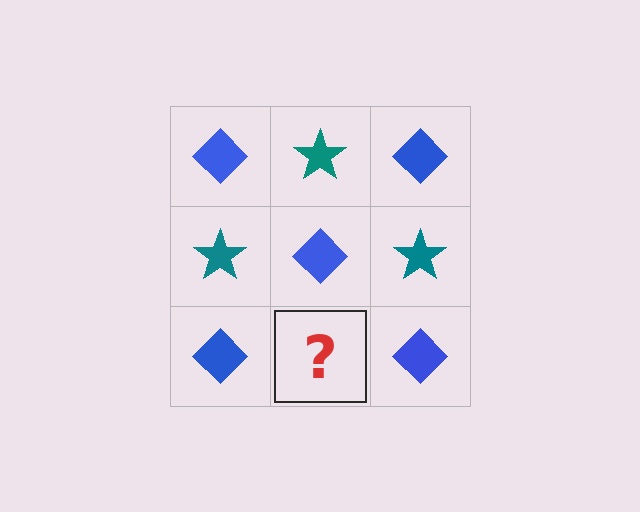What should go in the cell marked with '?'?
The missing cell should contain a teal star.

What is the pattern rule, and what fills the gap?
The rule is that it alternates blue diamond and teal star in a checkerboard pattern. The gap should be filled with a teal star.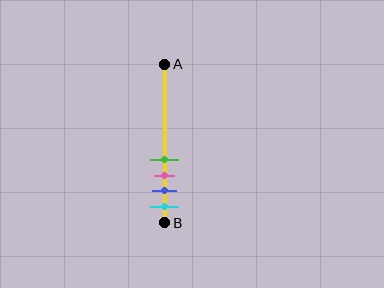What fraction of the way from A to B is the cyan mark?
The cyan mark is approximately 90% (0.9) of the way from A to B.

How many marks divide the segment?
There are 4 marks dividing the segment.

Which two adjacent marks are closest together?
The green and pink marks are the closest adjacent pair.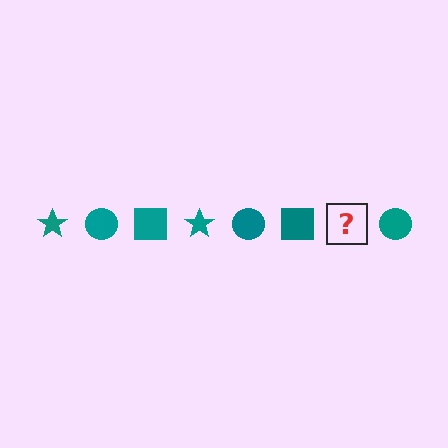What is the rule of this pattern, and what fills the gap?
The rule is that the pattern cycles through star, circle, square shapes in teal. The gap should be filled with a teal star.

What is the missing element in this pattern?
The missing element is a teal star.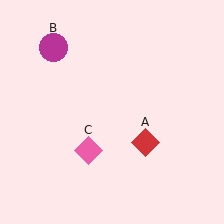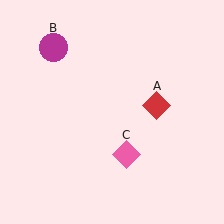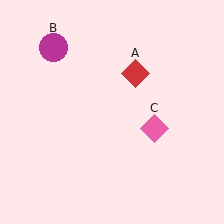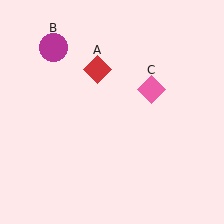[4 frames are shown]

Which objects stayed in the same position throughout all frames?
Magenta circle (object B) remained stationary.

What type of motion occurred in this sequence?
The red diamond (object A), pink diamond (object C) rotated counterclockwise around the center of the scene.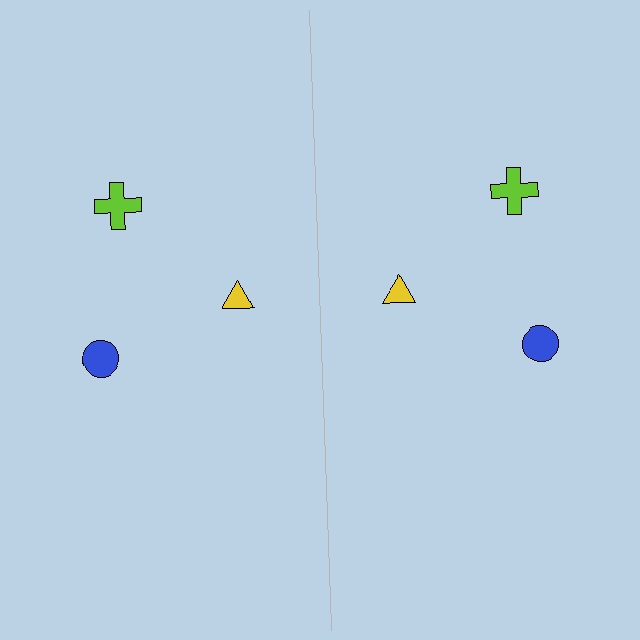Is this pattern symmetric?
Yes, this pattern has bilateral (reflection) symmetry.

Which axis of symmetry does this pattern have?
The pattern has a vertical axis of symmetry running through the center of the image.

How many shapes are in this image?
There are 6 shapes in this image.